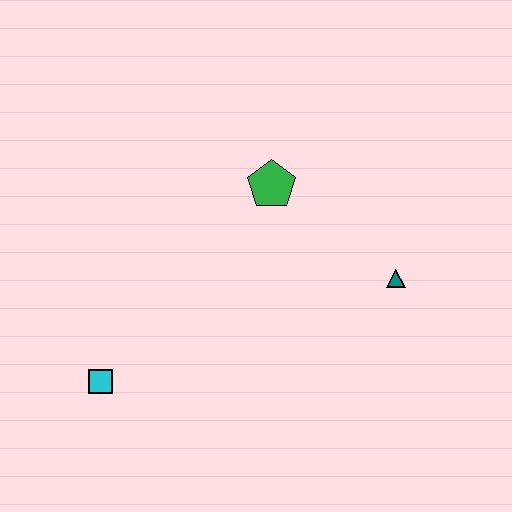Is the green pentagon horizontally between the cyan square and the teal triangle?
Yes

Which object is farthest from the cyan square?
The teal triangle is farthest from the cyan square.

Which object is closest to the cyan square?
The green pentagon is closest to the cyan square.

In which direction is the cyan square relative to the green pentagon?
The cyan square is below the green pentagon.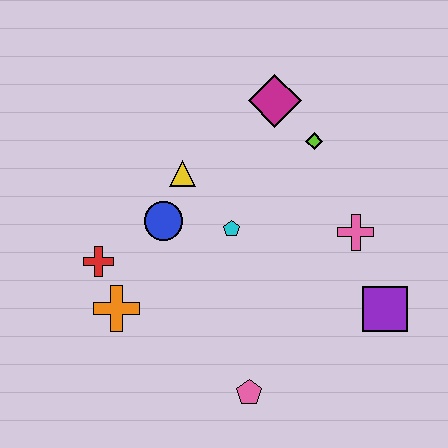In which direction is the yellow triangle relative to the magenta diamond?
The yellow triangle is to the left of the magenta diamond.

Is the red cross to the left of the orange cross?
Yes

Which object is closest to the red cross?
The orange cross is closest to the red cross.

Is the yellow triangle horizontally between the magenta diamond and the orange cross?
Yes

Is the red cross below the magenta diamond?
Yes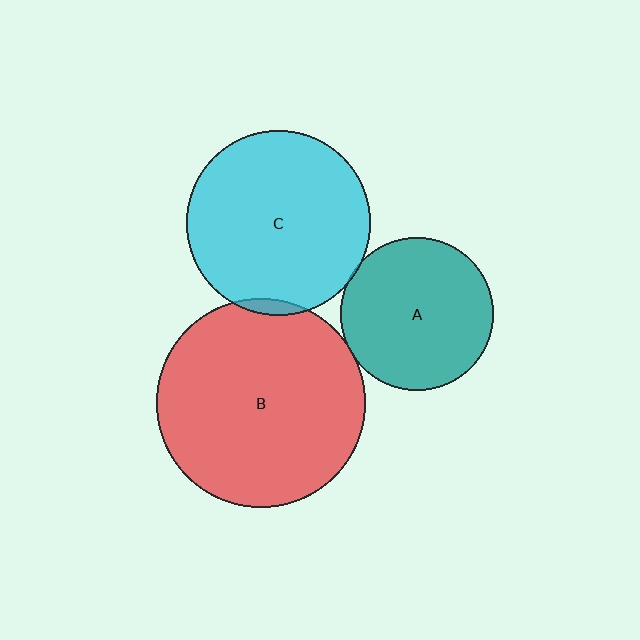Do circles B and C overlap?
Yes.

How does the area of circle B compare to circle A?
Approximately 1.9 times.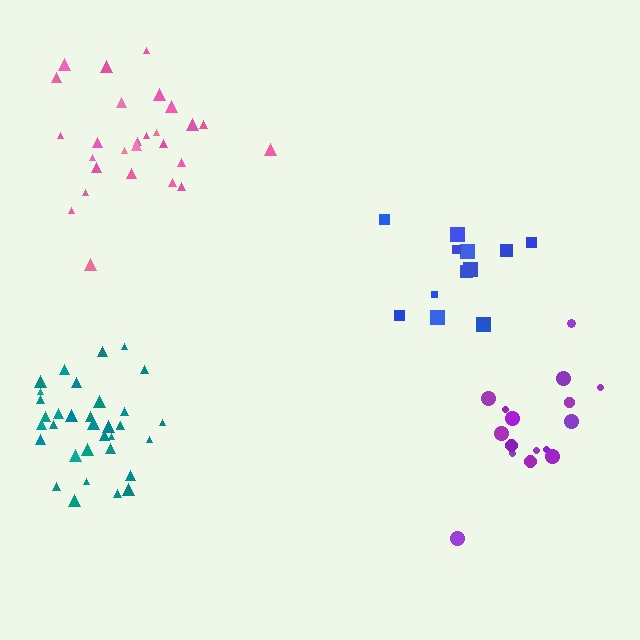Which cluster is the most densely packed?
Teal.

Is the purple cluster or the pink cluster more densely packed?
Purple.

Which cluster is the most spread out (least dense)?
Pink.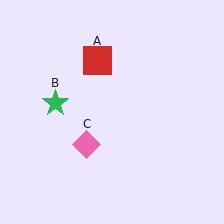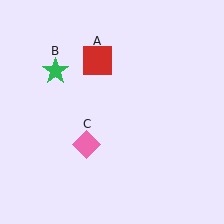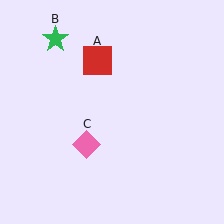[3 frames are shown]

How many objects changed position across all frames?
1 object changed position: green star (object B).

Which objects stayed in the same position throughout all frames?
Red square (object A) and pink diamond (object C) remained stationary.